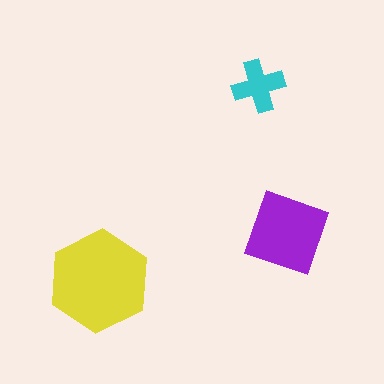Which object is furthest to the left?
The yellow hexagon is leftmost.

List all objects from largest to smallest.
The yellow hexagon, the purple diamond, the cyan cross.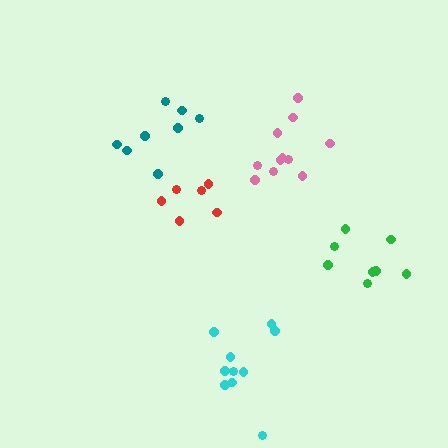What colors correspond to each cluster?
The clusters are colored: pink, red, green, teal, cyan.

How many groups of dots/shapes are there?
There are 5 groups.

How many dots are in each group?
Group 1: 11 dots, Group 2: 6 dots, Group 3: 8 dots, Group 4: 8 dots, Group 5: 10 dots (43 total).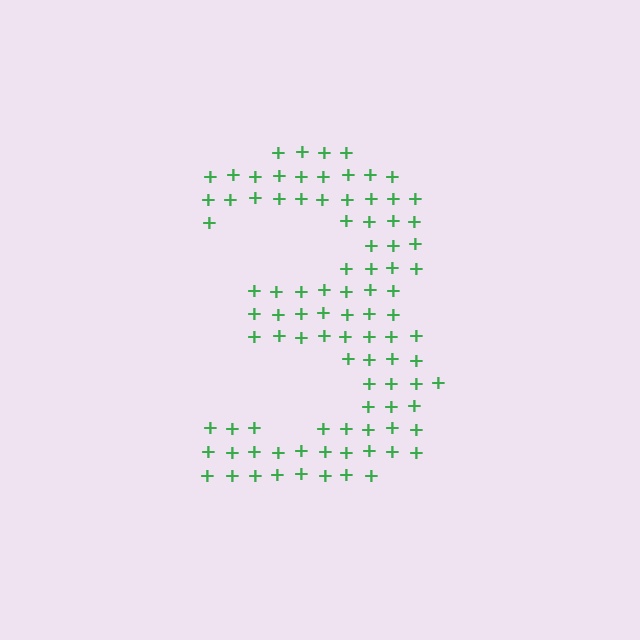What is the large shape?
The large shape is the digit 3.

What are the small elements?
The small elements are plus signs.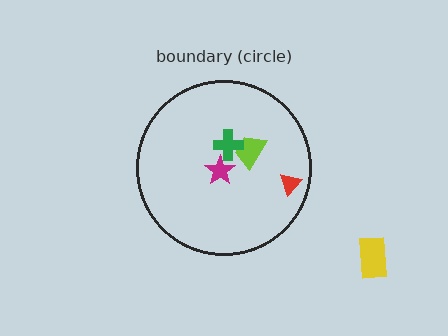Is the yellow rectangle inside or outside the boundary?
Outside.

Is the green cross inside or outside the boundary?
Inside.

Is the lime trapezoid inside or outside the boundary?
Inside.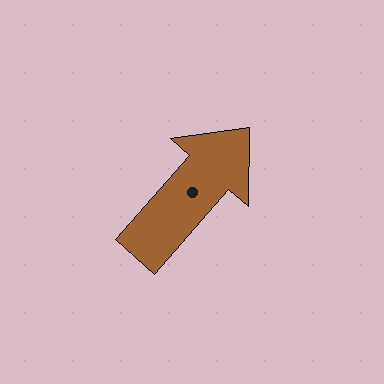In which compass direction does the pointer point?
Northeast.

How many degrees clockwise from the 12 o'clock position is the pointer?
Approximately 41 degrees.